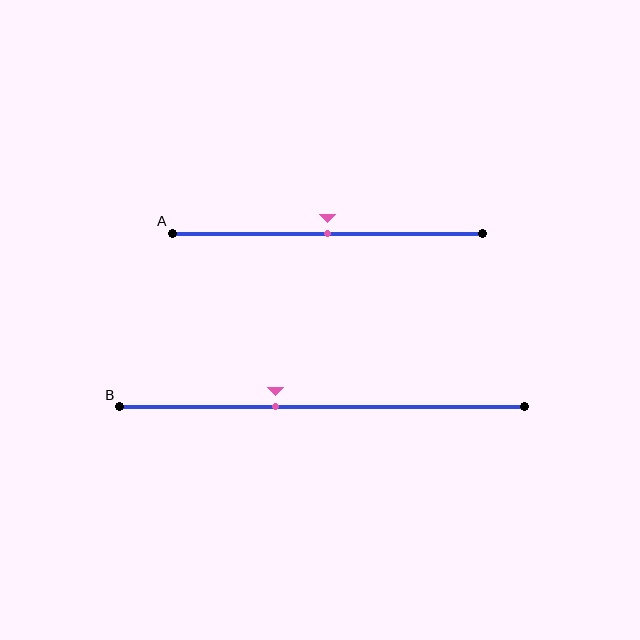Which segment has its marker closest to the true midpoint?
Segment A has its marker closest to the true midpoint.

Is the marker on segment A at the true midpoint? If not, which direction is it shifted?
Yes, the marker on segment A is at the true midpoint.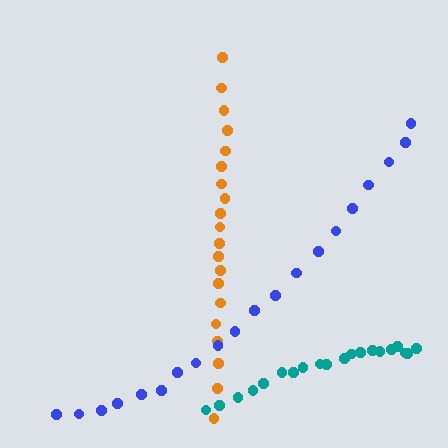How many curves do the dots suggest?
There are 3 distinct paths.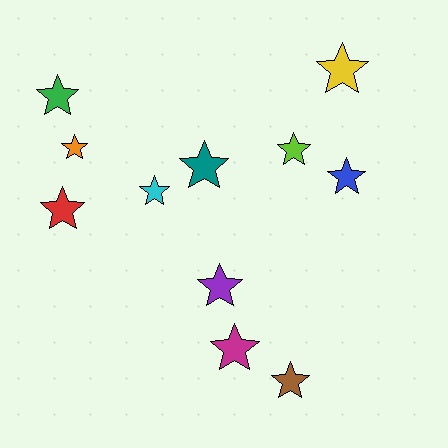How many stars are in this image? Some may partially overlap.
There are 11 stars.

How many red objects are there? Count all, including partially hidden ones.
There is 1 red object.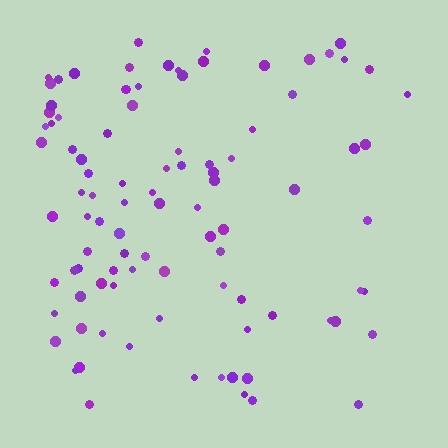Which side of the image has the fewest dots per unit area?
The right.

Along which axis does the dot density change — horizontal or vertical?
Horizontal.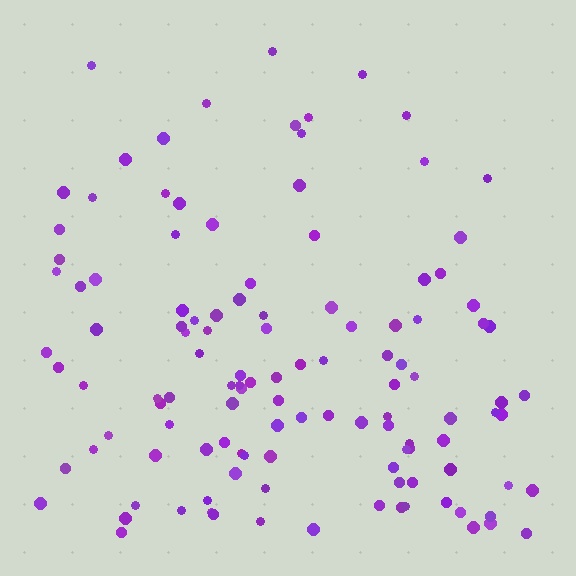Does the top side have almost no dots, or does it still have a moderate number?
Still a moderate number, just noticeably fewer than the bottom.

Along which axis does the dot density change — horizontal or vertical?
Vertical.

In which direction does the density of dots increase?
From top to bottom, with the bottom side densest.